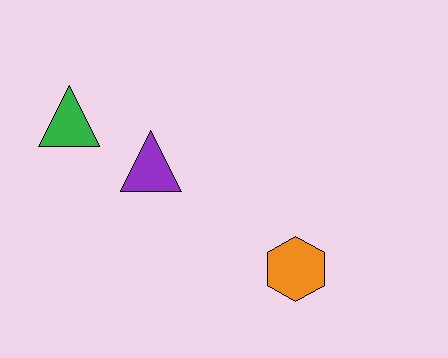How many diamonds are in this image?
There are no diamonds.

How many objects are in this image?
There are 3 objects.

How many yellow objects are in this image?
There are no yellow objects.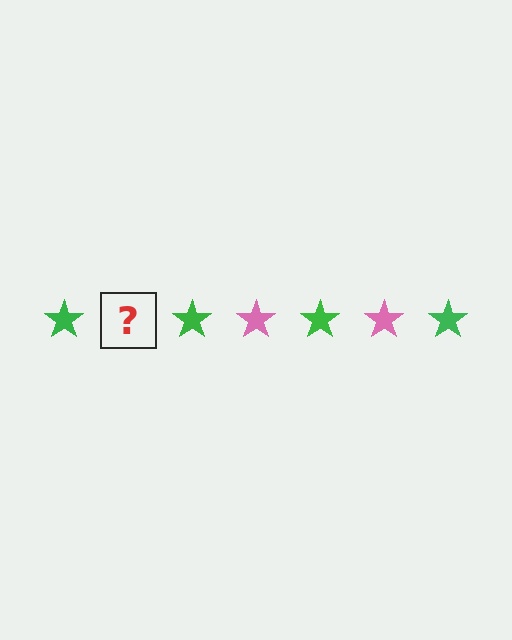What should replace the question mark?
The question mark should be replaced with a pink star.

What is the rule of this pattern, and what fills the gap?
The rule is that the pattern cycles through green, pink stars. The gap should be filled with a pink star.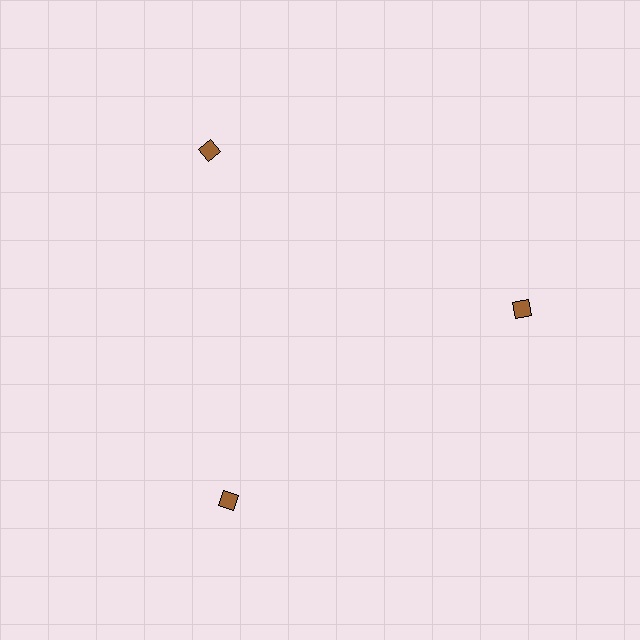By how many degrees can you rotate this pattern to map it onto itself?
The pattern maps onto itself every 120 degrees of rotation.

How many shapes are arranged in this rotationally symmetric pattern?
There are 3 shapes, arranged in 3 groups of 1.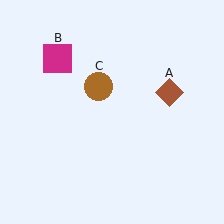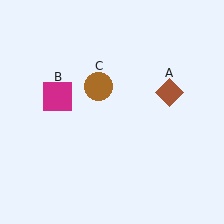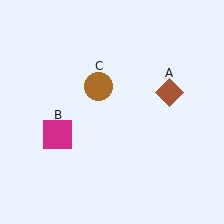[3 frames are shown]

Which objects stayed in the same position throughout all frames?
Brown diamond (object A) and brown circle (object C) remained stationary.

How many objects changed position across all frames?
1 object changed position: magenta square (object B).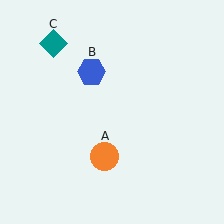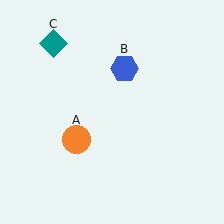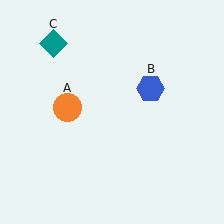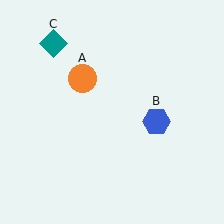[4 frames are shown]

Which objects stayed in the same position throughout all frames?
Teal diamond (object C) remained stationary.